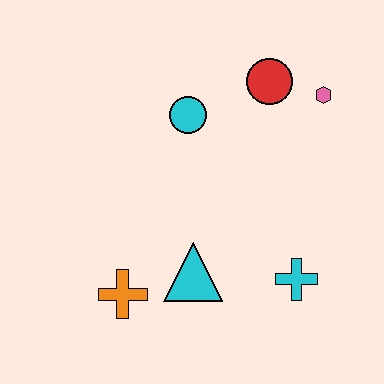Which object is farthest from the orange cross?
The pink hexagon is farthest from the orange cross.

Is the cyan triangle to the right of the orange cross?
Yes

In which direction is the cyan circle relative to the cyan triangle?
The cyan circle is above the cyan triangle.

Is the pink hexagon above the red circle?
No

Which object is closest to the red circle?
The pink hexagon is closest to the red circle.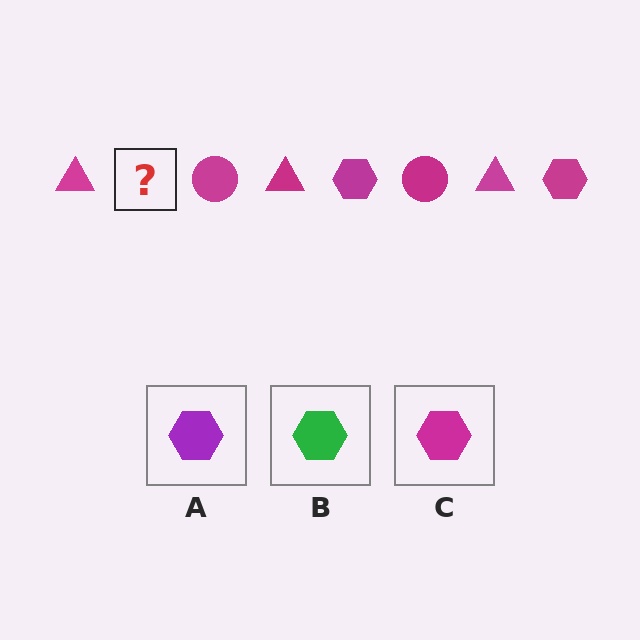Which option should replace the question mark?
Option C.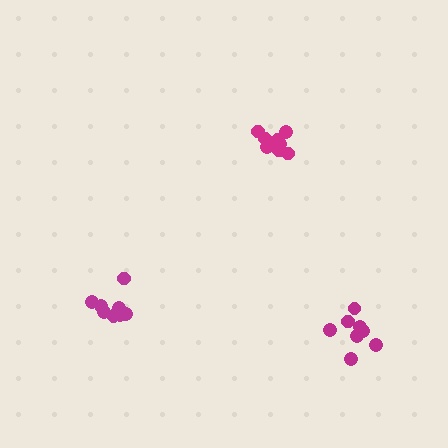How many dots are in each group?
Group 1: 8 dots, Group 2: 8 dots, Group 3: 8 dots (24 total).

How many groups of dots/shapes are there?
There are 3 groups.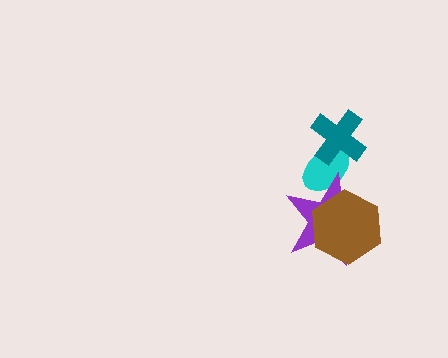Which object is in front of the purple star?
The brown hexagon is in front of the purple star.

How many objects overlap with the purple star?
2 objects overlap with the purple star.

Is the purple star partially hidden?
Yes, it is partially covered by another shape.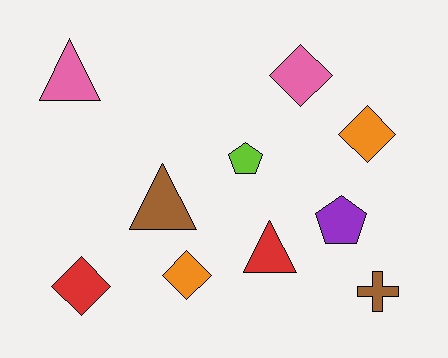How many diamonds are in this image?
There are 4 diamonds.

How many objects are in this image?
There are 10 objects.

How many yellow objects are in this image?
There are no yellow objects.